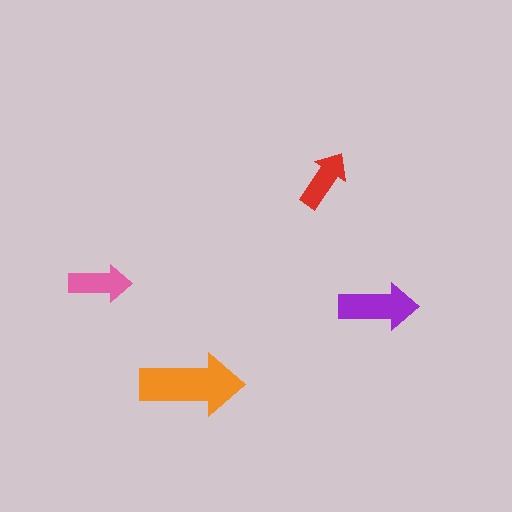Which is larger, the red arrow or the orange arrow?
The orange one.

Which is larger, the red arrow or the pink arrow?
The pink one.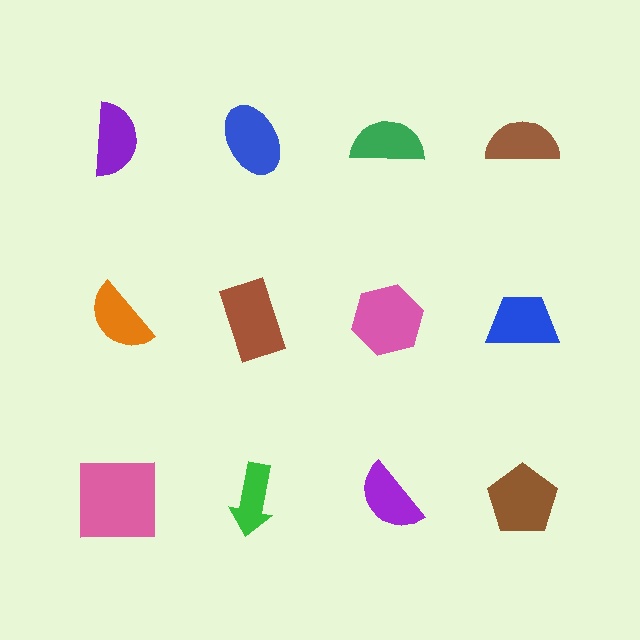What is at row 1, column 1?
A purple semicircle.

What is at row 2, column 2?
A brown rectangle.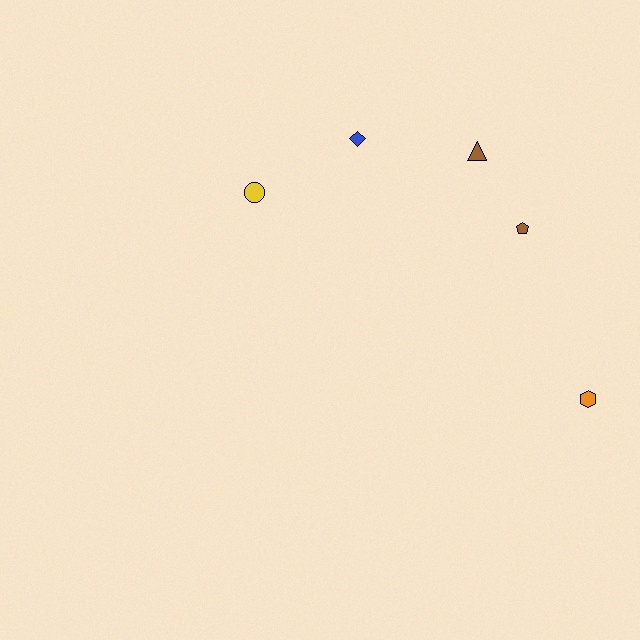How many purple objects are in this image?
There are no purple objects.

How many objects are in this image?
There are 5 objects.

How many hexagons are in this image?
There is 1 hexagon.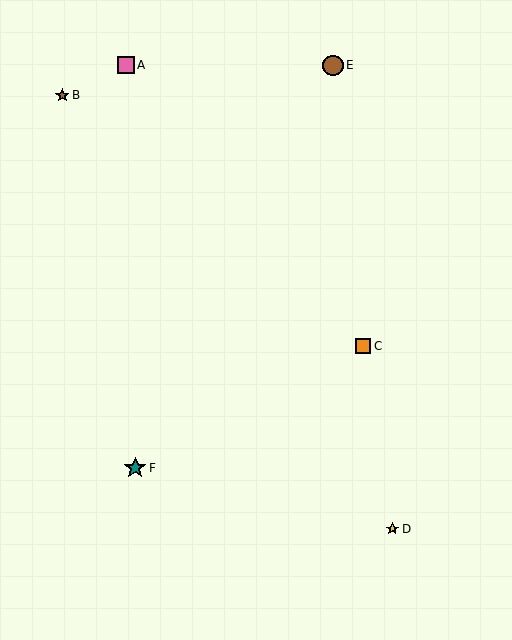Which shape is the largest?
The teal star (labeled F) is the largest.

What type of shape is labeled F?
Shape F is a teal star.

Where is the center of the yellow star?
The center of the yellow star is at (392, 529).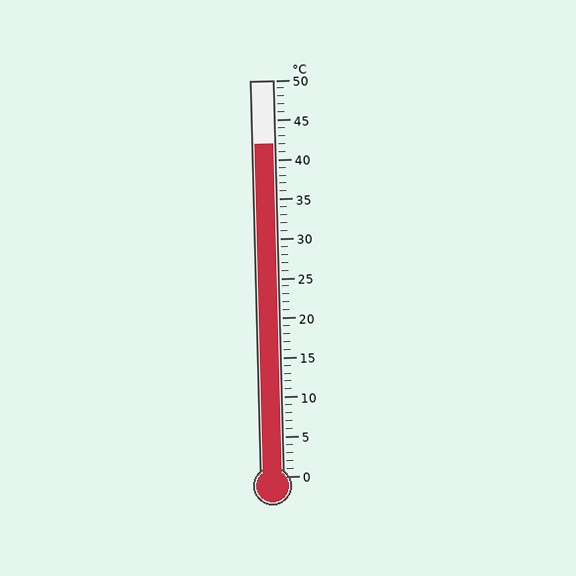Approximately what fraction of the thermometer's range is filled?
The thermometer is filled to approximately 85% of its range.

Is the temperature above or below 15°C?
The temperature is above 15°C.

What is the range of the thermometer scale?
The thermometer scale ranges from 0°C to 50°C.